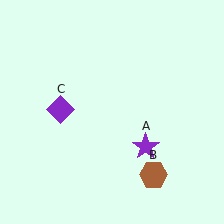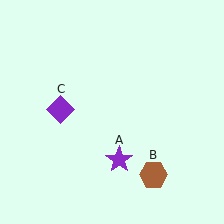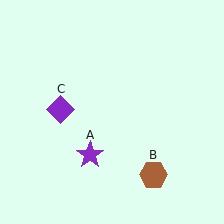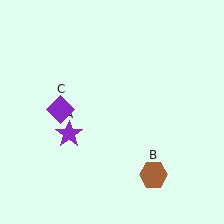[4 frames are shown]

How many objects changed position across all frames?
1 object changed position: purple star (object A).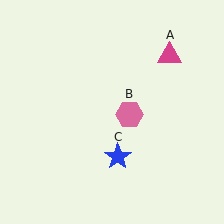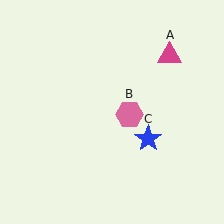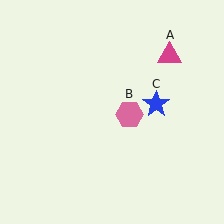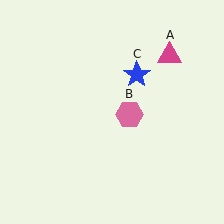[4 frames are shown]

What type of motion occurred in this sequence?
The blue star (object C) rotated counterclockwise around the center of the scene.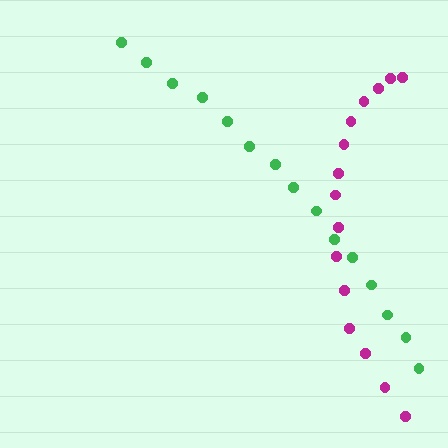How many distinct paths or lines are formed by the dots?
There are 2 distinct paths.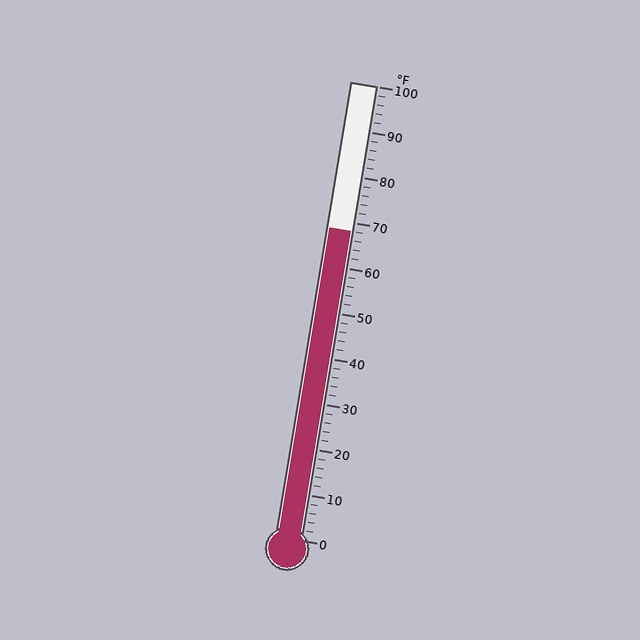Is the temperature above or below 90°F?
The temperature is below 90°F.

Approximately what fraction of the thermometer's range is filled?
The thermometer is filled to approximately 70% of its range.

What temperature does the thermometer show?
The thermometer shows approximately 68°F.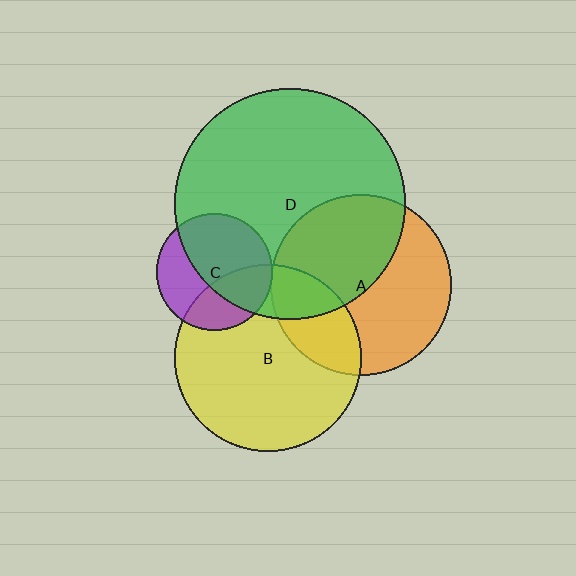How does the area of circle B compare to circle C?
Approximately 2.6 times.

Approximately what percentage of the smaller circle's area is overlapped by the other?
Approximately 35%.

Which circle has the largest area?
Circle D (green).